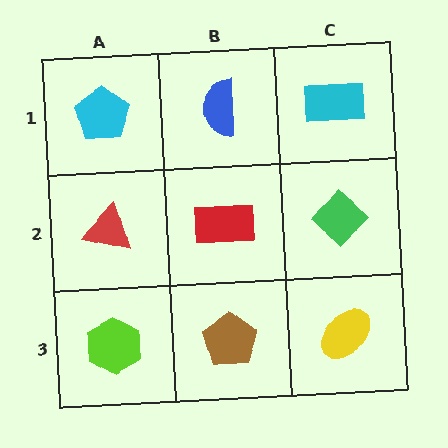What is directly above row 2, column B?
A blue semicircle.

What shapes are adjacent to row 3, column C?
A green diamond (row 2, column C), a brown pentagon (row 3, column B).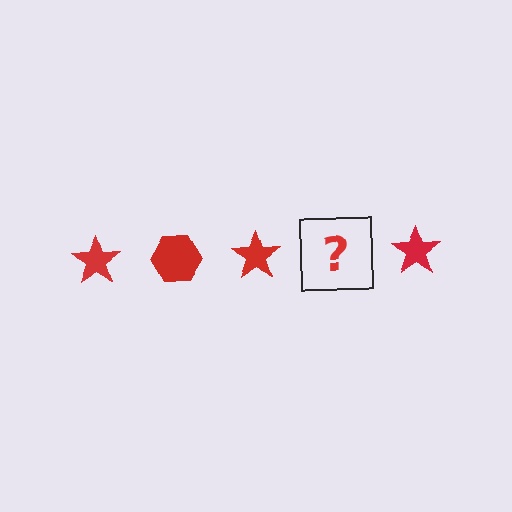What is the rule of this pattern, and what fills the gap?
The rule is that the pattern cycles through star, hexagon shapes in red. The gap should be filled with a red hexagon.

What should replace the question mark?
The question mark should be replaced with a red hexagon.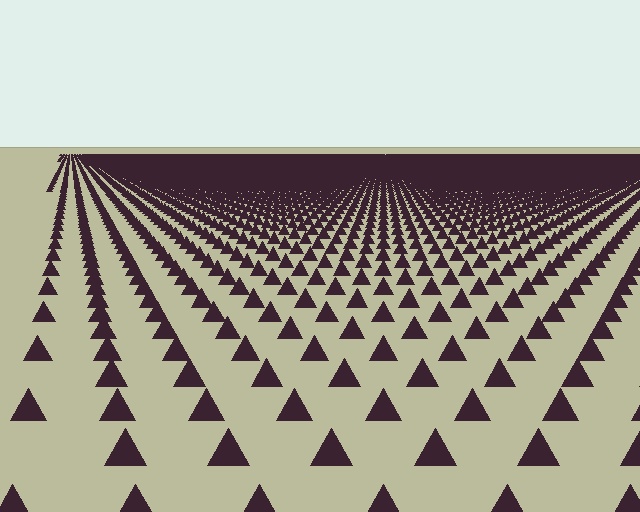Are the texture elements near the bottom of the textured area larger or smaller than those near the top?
Larger. Near the bottom, elements are closer to the viewer and appear at a bigger on-screen size.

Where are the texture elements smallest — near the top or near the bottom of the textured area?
Near the top.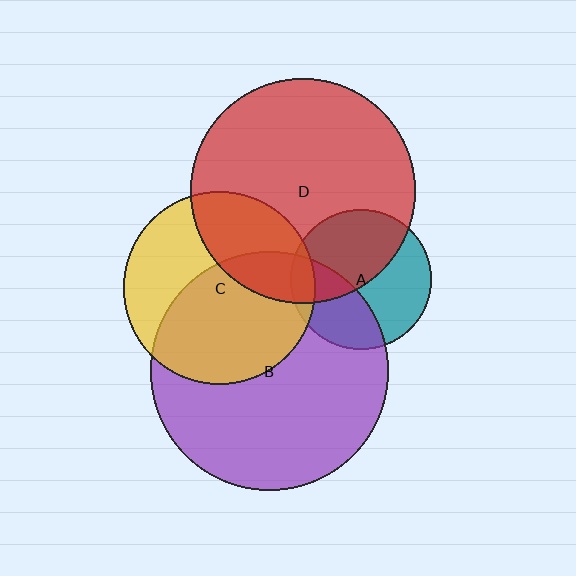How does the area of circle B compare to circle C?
Approximately 1.5 times.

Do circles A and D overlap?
Yes.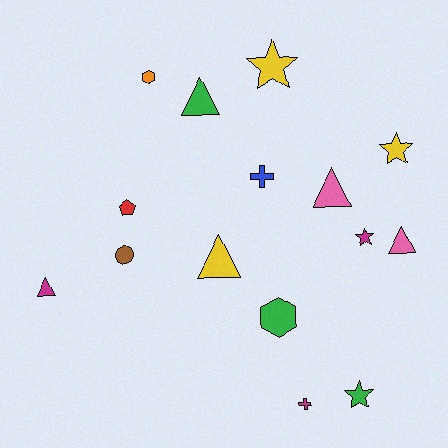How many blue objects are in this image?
There is 1 blue object.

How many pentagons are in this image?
There is 1 pentagon.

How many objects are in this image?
There are 15 objects.